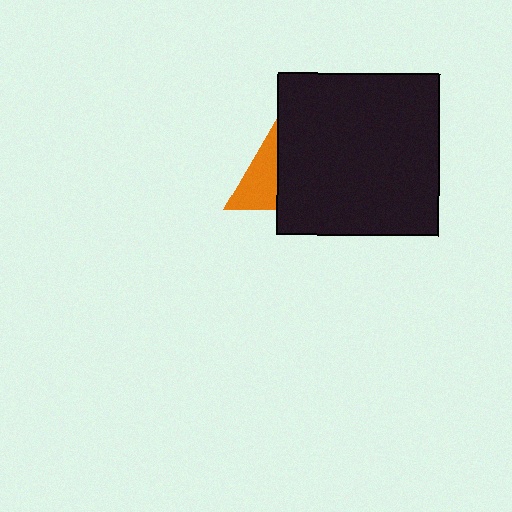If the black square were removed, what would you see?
You would see the complete orange triangle.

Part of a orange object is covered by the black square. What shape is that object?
It is a triangle.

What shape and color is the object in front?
The object in front is a black square.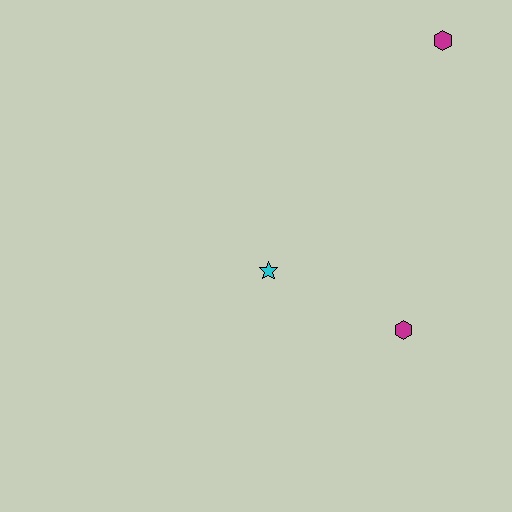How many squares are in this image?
There are no squares.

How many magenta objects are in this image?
There are 2 magenta objects.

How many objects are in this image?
There are 3 objects.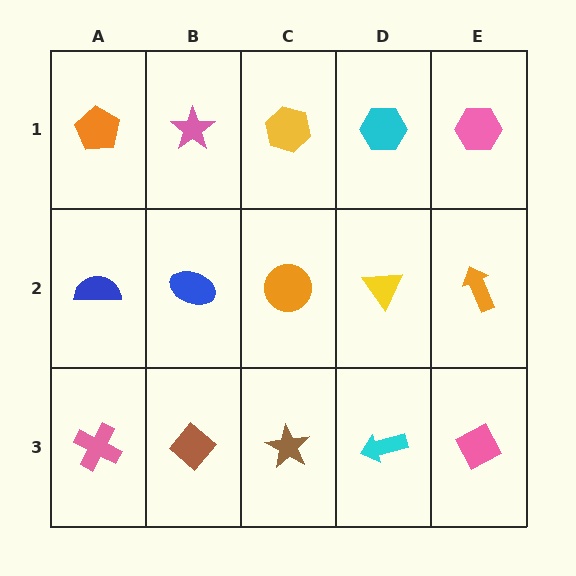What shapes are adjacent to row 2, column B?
A pink star (row 1, column B), a brown diamond (row 3, column B), a blue semicircle (row 2, column A), an orange circle (row 2, column C).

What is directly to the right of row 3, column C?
A cyan arrow.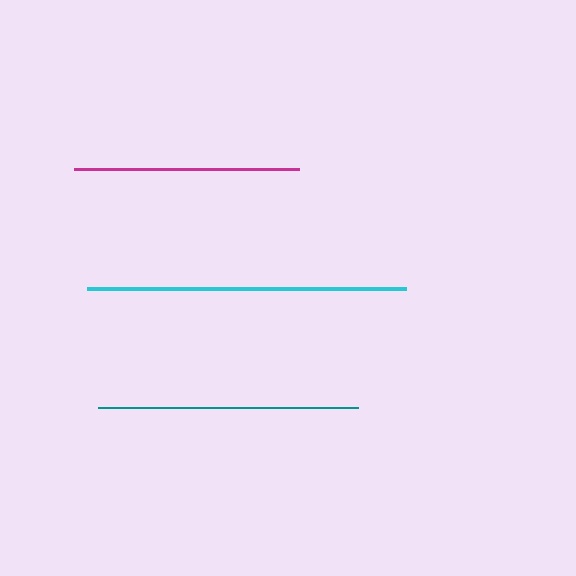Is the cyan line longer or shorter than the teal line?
The cyan line is longer than the teal line.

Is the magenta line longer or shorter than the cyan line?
The cyan line is longer than the magenta line.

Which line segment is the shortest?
The magenta line is the shortest at approximately 225 pixels.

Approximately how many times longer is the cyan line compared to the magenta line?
The cyan line is approximately 1.4 times the length of the magenta line.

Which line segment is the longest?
The cyan line is the longest at approximately 318 pixels.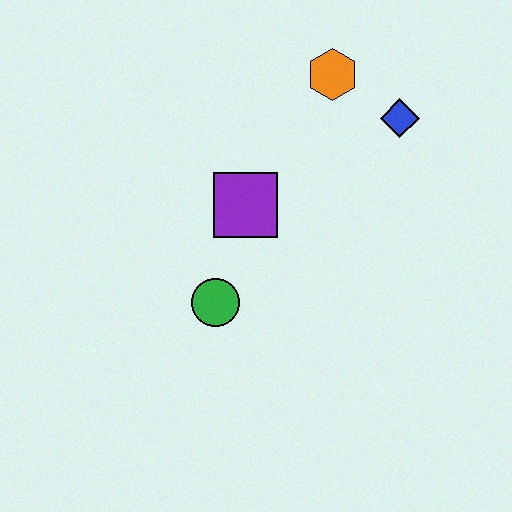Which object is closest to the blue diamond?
The orange hexagon is closest to the blue diamond.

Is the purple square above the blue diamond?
No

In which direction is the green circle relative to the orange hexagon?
The green circle is below the orange hexagon.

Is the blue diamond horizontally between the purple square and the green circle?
No